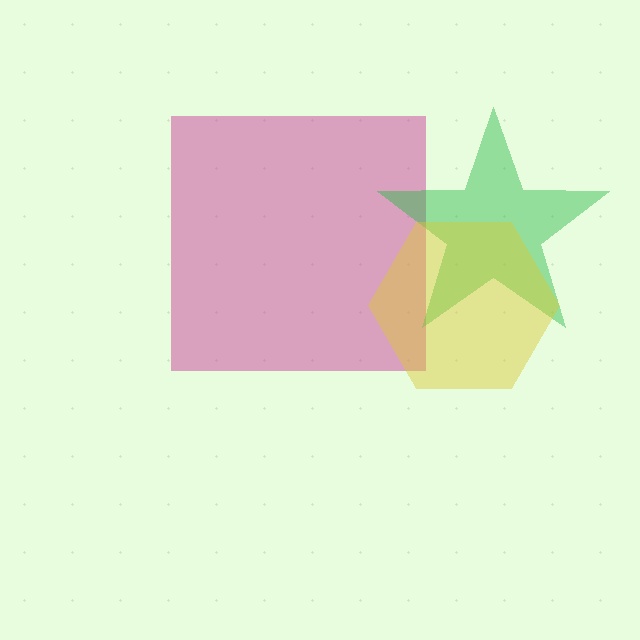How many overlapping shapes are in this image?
There are 3 overlapping shapes in the image.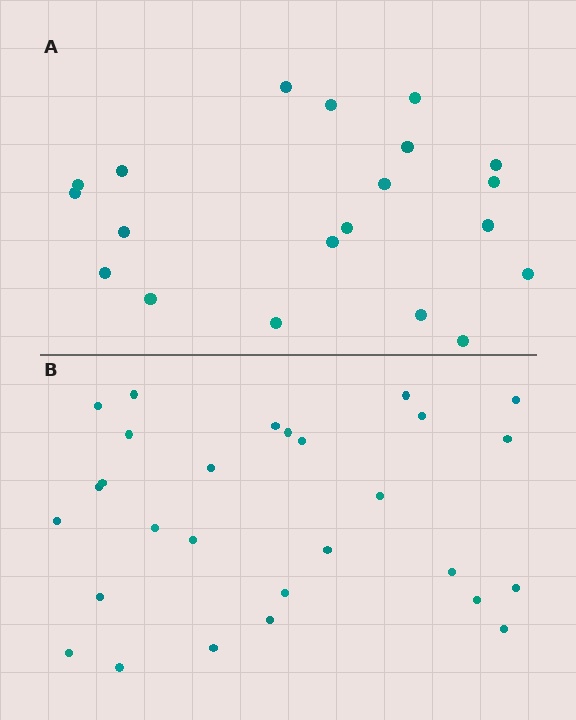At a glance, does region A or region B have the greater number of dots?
Region B (the bottom region) has more dots.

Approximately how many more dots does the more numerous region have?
Region B has roughly 8 or so more dots than region A.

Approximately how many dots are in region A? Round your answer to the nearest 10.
About 20 dots.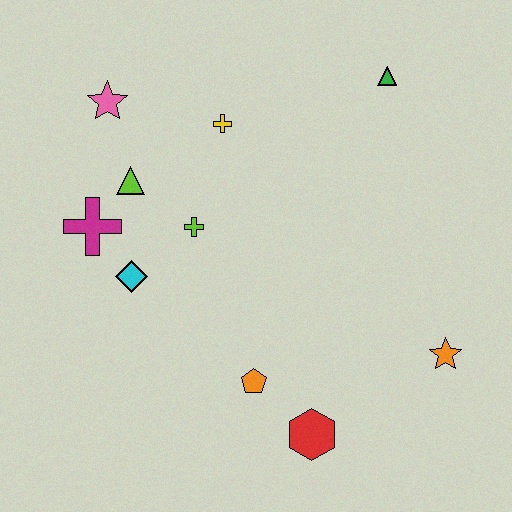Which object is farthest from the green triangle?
The red hexagon is farthest from the green triangle.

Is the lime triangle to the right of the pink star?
Yes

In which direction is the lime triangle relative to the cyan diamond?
The lime triangle is above the cyan diamond.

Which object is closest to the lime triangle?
The magenta cross is closest to the lime triangle.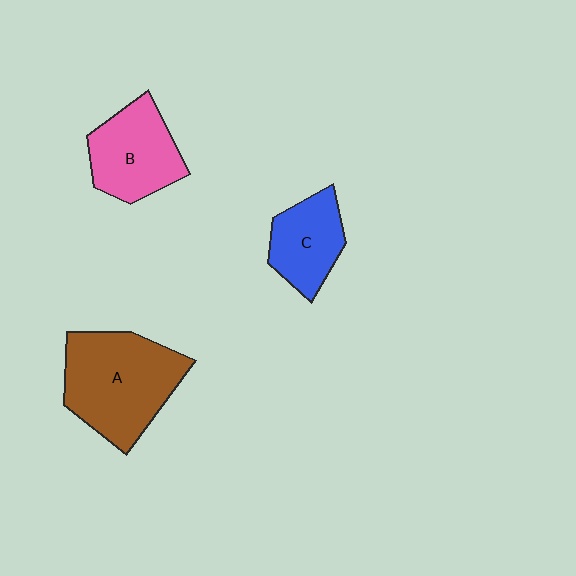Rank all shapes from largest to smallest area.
From largest to smallest: A (brown), B (pink), C (blue).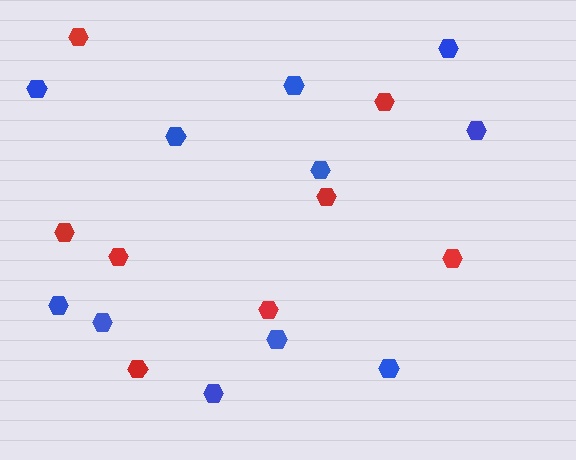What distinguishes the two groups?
There are 2 groups: one group of blue hexagons (11) and one group of red hexagons (8).